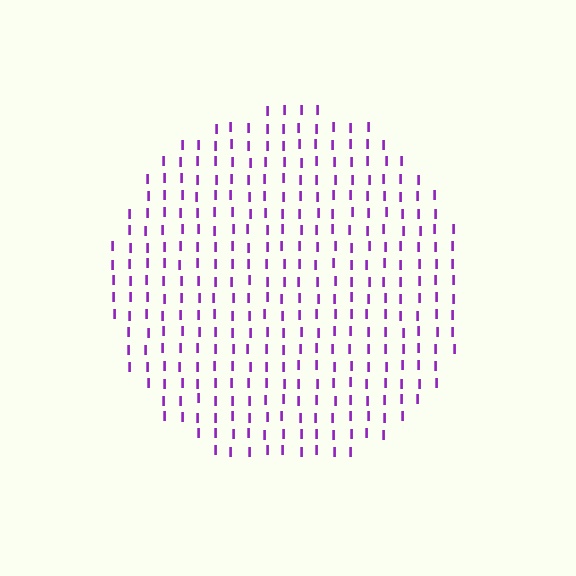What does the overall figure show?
The overall figure shows a circle.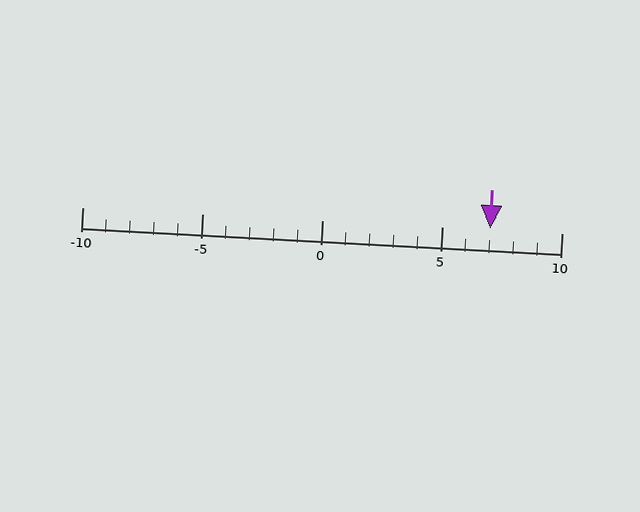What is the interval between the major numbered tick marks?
The major tick marks are spaced 5 units apart.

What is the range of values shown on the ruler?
The ruler shows values from -10 to 10.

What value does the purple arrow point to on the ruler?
The purple arrow points to approximately 7.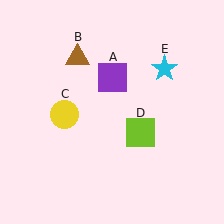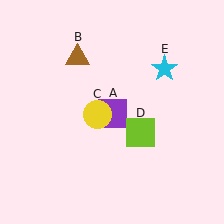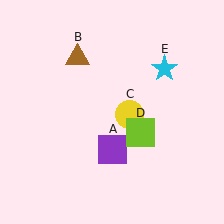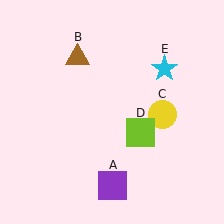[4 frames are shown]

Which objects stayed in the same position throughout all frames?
Brown triangle (object B) and lime square (object D) and cyan star (object E) remained stationary.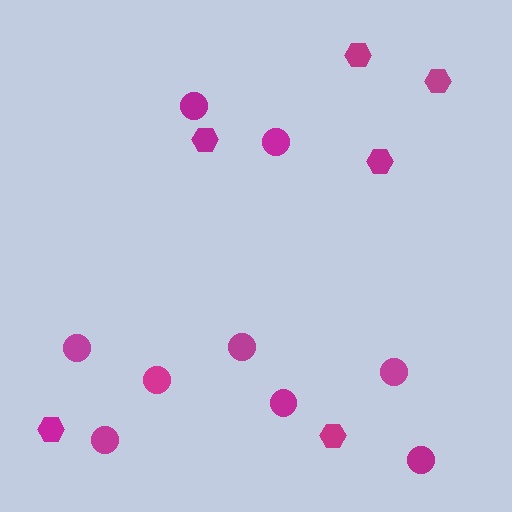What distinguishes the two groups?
There are 2 groups: one group of hexagons (6) and one group of circles (9).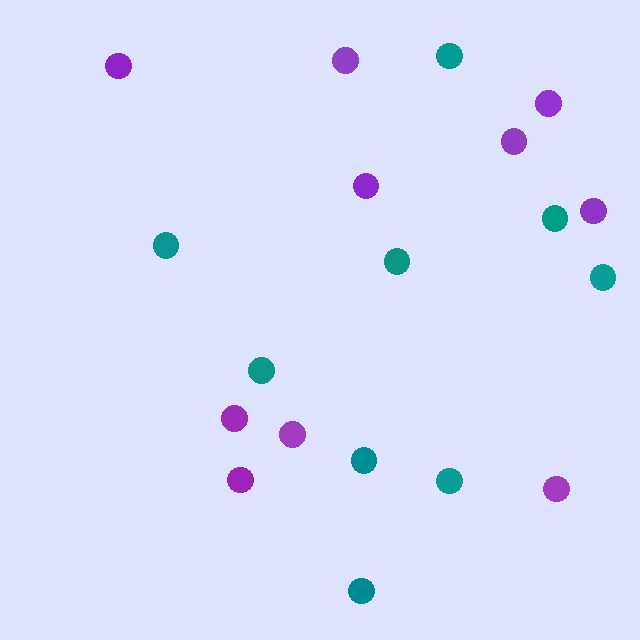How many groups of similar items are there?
There are 2 groups: one group of purple circles (10) and one group of teal circles (9).